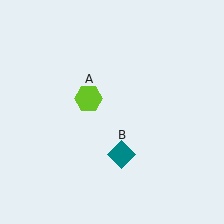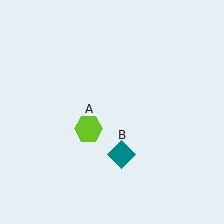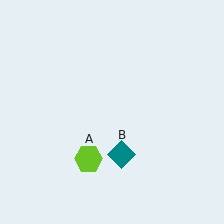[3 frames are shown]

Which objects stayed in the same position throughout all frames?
Teal diamond (object B) remained stationary.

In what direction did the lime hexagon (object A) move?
The lime hexagon (object A) moved down.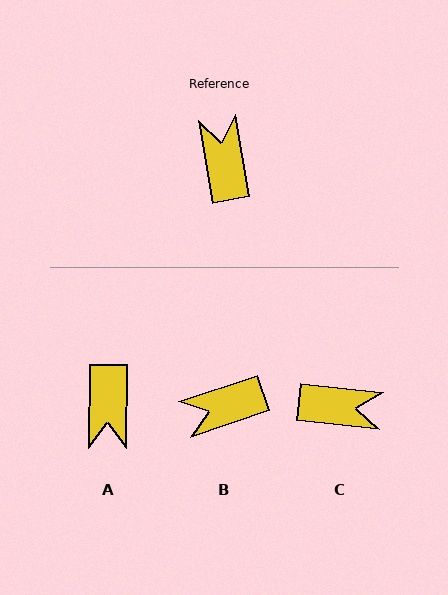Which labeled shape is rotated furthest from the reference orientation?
A, about 170 degrees away.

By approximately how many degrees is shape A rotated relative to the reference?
Approximately 170 degrees counter-clockwise.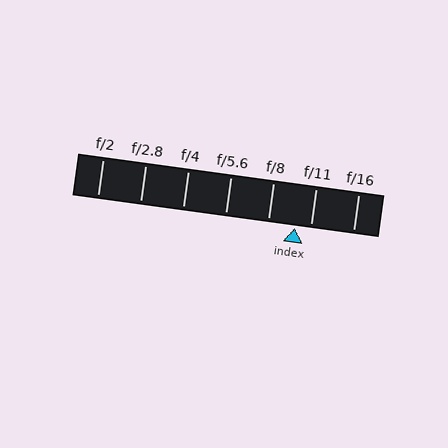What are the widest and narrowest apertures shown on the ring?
The widest aperture shown is f/2 and the narrowest is f/16.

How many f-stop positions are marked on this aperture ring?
There are 7 f-stop positions marked.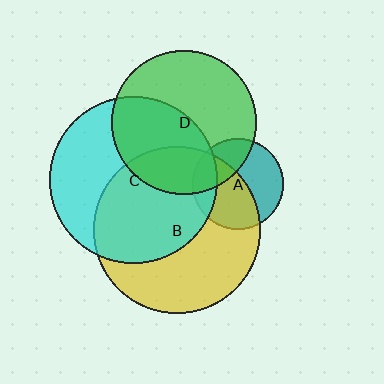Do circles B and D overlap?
Yes.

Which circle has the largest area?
Circle C (cyan).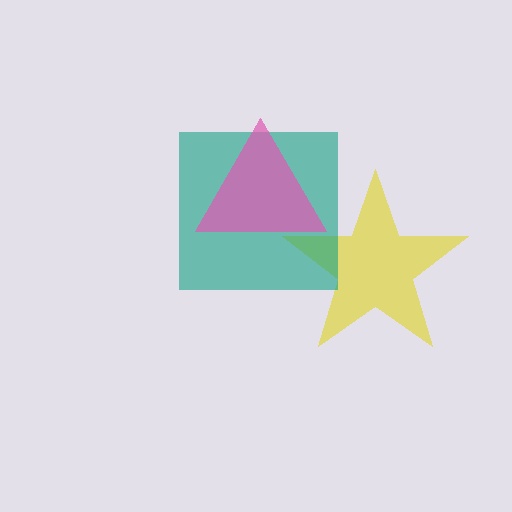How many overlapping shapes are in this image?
There are 3 overlapping shapes in the image.